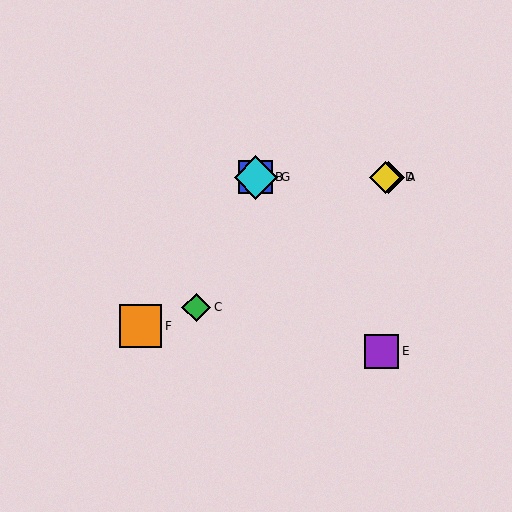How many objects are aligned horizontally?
4 objects (A, B, D, G) are aligned horizontally.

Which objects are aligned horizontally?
Objects A, B, D, G are aligned horizontally.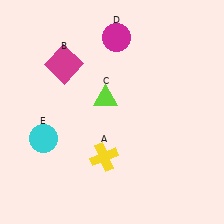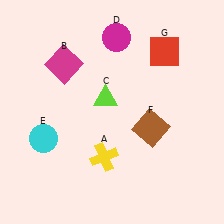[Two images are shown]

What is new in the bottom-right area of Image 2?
A brown square (F) was added in the bottom-right area of Image 2.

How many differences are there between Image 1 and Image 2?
There are 2 differences between the two images.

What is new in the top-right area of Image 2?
A red square (G) was added in the top-right area of Image 2.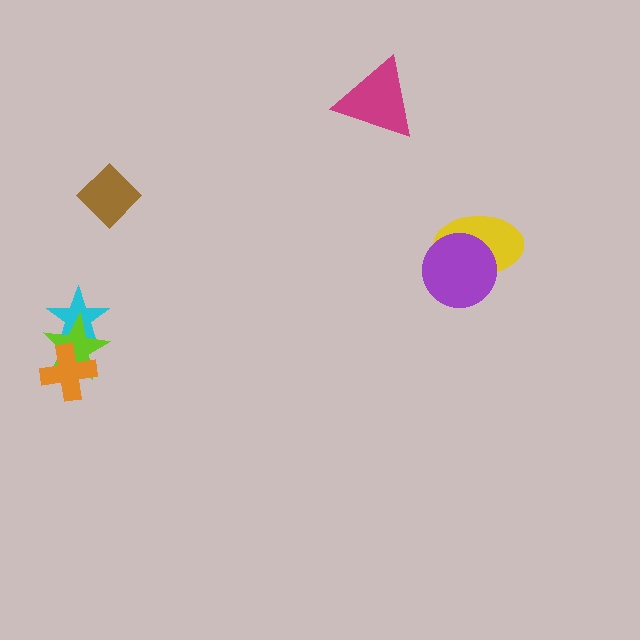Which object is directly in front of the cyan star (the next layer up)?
The lime star is directly in front of the cyan star.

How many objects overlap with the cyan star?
2 objects overlap with the cyan star.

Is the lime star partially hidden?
Yes, it is partially covered by another shape.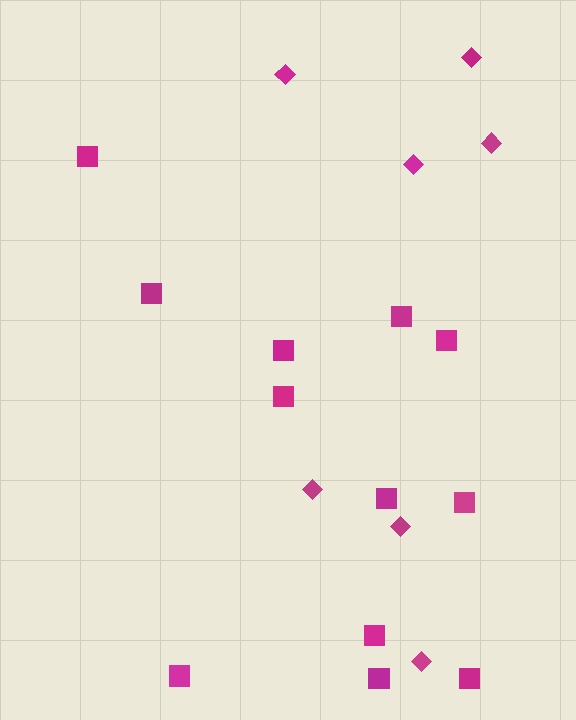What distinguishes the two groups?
There are 2 groups: one group of diamonds (7) and one group of squares (12).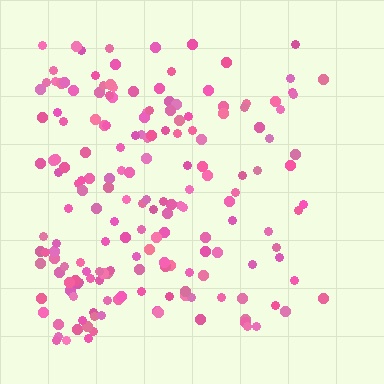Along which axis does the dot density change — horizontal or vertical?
Horizontal.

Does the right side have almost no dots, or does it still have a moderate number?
Still a moderate number, just noticeably fewer than the left.